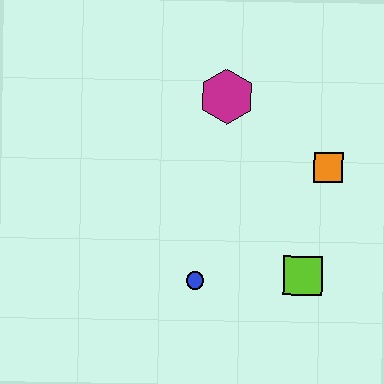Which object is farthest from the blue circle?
The magenta hexagon is farthest from the blue circle.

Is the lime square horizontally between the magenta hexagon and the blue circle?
No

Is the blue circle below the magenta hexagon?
Yes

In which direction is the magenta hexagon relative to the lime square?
The magenta hexagon is above the lime square.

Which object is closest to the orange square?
The lime square is closest to the orange square.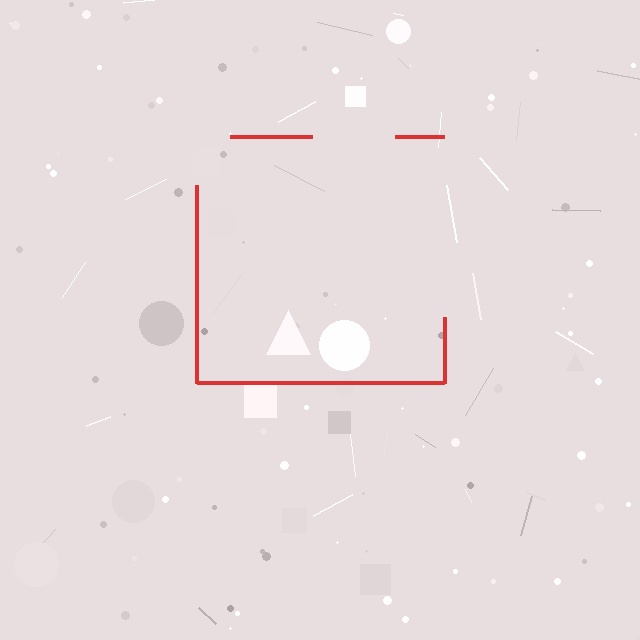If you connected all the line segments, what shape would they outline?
They would outline a square.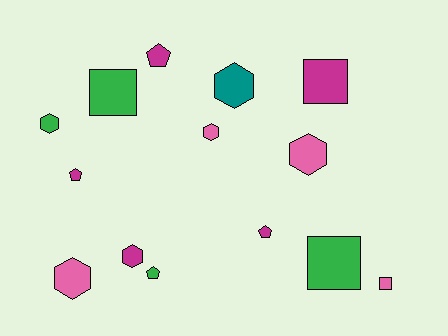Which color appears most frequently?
Magenta, with 5 objects.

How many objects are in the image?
There are 14 objects.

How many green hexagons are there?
There is 1 green hexagon.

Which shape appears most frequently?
Hexagon, with 6 objects.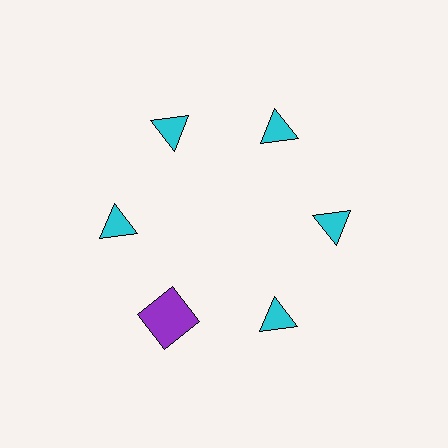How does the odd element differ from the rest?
It differs in both color (purple instead of cyan) and shape (square instead of triangle).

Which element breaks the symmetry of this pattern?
The purple square at roughly the 7 o'clock position breaks the symmetry. All other shapes are cyan triangles.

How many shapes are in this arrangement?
There are 6 shapes arranged in a ring pattern.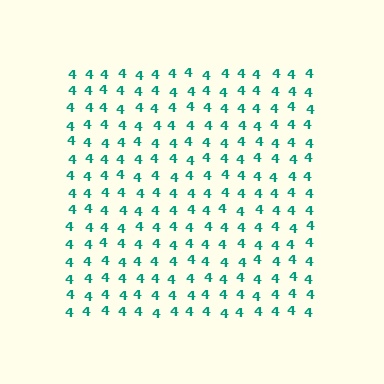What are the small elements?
The small elements are digit 4's.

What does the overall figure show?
The overall figure shows a square.